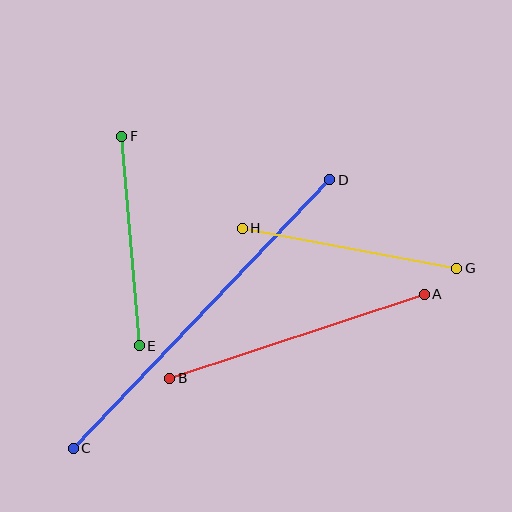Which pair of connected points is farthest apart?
Points C and D are farthest apart.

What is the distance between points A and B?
The distance is approximately 268 pixels.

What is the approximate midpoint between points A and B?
The midpoint is at approximately (297, 336) pixels.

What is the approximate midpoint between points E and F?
The midpoint is at approximately (131, 241) pixels.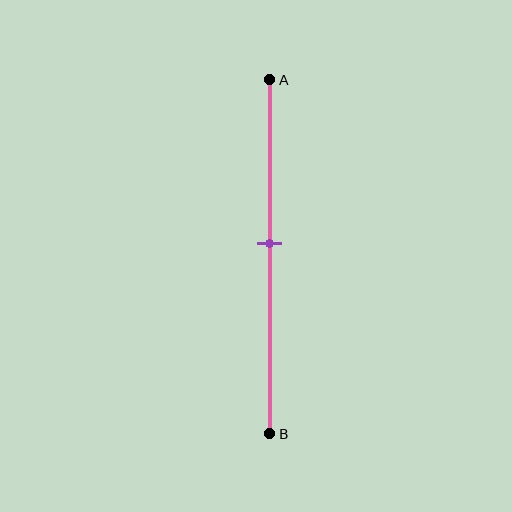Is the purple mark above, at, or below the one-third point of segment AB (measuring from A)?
The purple mark is below the one-third point of segment AB.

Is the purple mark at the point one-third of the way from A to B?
No, the mark is at about 45% from A, not at the 33% one-third point.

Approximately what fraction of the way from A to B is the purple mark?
The purple mark is approximately 45% of the way from A to B.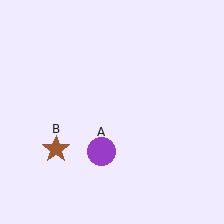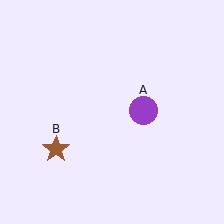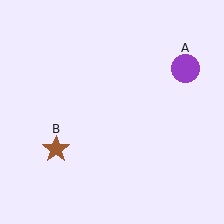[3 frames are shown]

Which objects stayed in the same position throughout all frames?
Brown star (object B) remained stationary.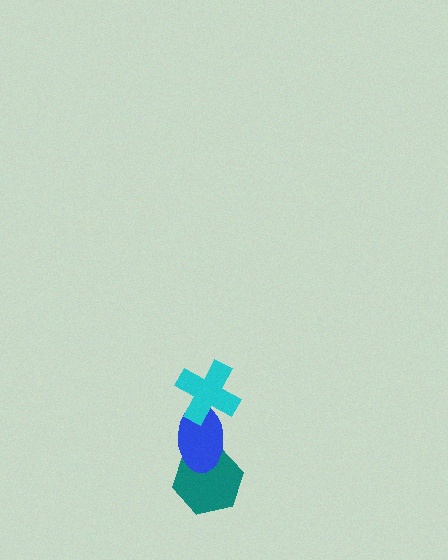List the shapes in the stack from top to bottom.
From top to bottom: the cyan cross, the blue ellipse, the teal hexagon.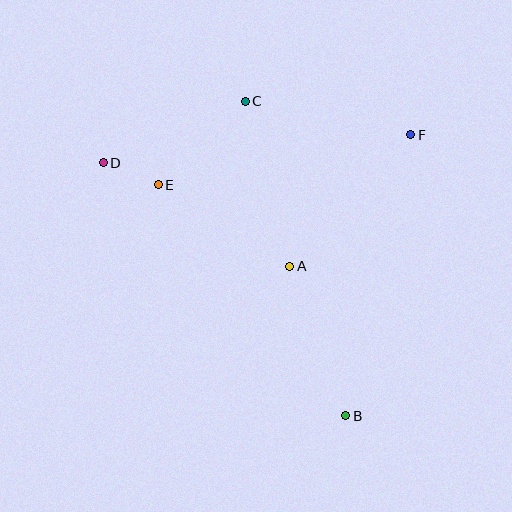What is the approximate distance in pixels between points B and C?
The distance between B and C is approximately 330 pixels.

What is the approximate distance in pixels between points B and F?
The distance between B and F is approximately 288 pixels.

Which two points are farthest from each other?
Points B and D are farthest from each other.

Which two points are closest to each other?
Points D and E are closest to each other.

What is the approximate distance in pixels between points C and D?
The distance between C and D is approximately 155 pixels.